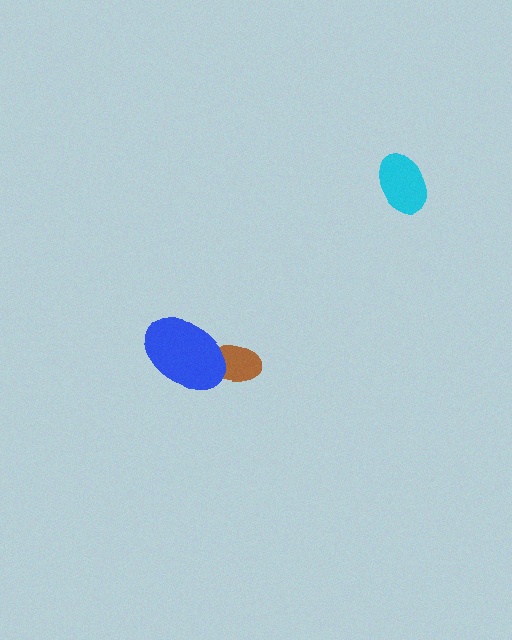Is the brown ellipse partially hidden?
Yes, it is partially covered by another shape.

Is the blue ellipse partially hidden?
No, no other shape covers it.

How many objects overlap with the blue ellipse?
1 object overlaps with the blue ellipse.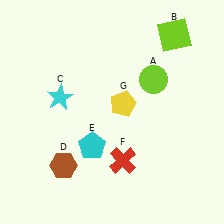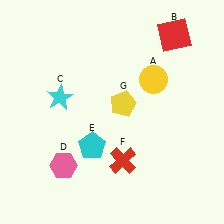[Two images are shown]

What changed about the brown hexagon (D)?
In Image 1, D is brown. In Image 2, it changed to pink.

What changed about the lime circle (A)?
In Image 1, A is lime. In Image 2, it changed to yellow.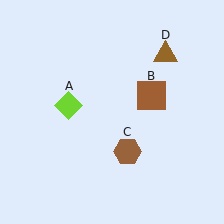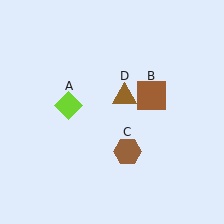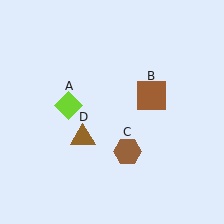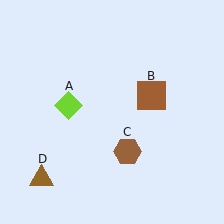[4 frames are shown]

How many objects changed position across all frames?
1 object changed position: brown triangle (object D).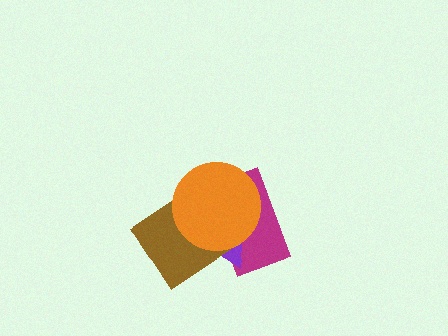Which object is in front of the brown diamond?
The orange circle is in front of the brown diamond.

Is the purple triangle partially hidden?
Yes, it is partially covered by another shape.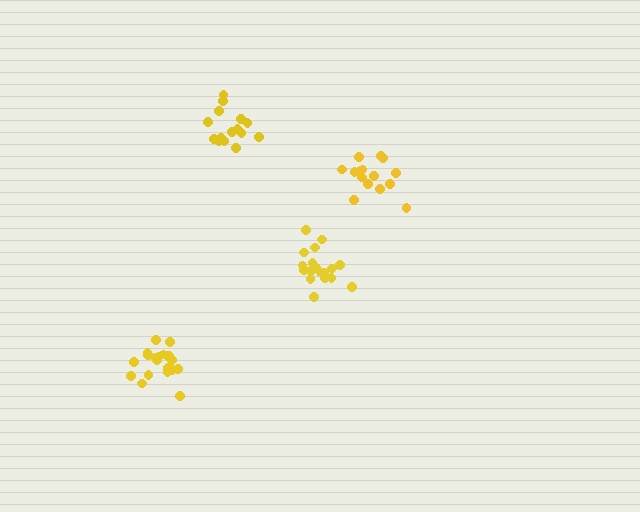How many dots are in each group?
Group 1: 18 dots, Group 2: 16 dots, Group 3: 15 dots, Group 4: 20 dots (69 total).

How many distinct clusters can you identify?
There are 4 distinct clusters.